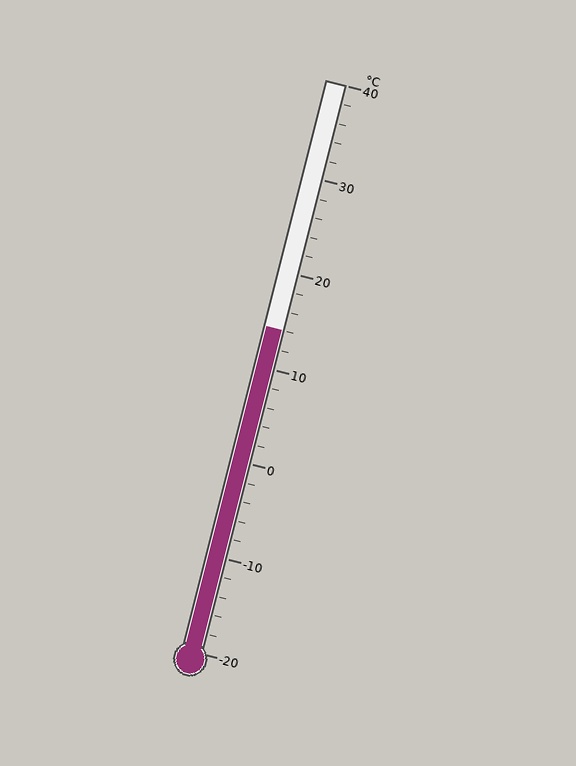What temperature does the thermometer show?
The thermometer shows approximately 14°C.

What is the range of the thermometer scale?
The thermometer scale ranges from -20°C to 40°C.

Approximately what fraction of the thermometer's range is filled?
The thermometer is filled to approximately 55% of its range.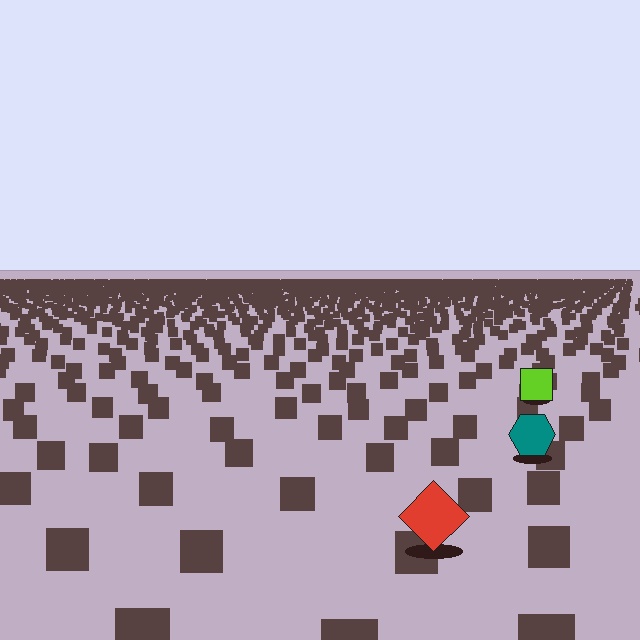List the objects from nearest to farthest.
From nearest to farthest: the red diamond, the teal hexagon, the lime square.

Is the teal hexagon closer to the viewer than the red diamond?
No. The red diamond is closer — you can tell from the texture gradient: the ground texture is coarser near it.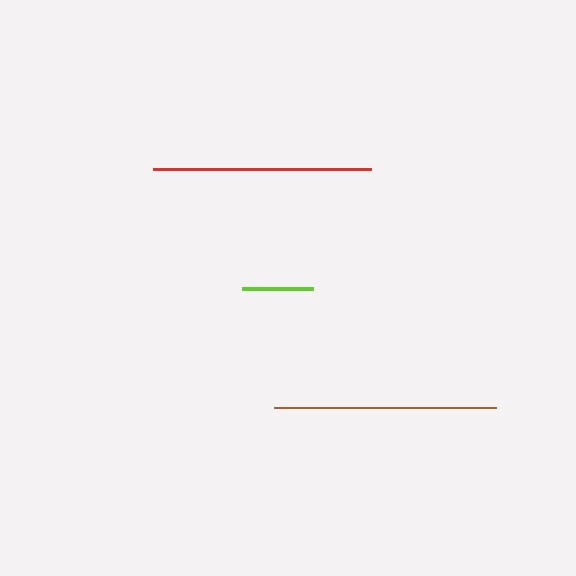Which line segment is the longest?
The brown line is the longest at approximately 222 pixels.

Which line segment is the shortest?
The lime line is the shortest at approximately 71 pixels.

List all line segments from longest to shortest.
From longest to shortest: brown, red, lime.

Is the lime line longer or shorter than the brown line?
The brown line is longer than the lime line.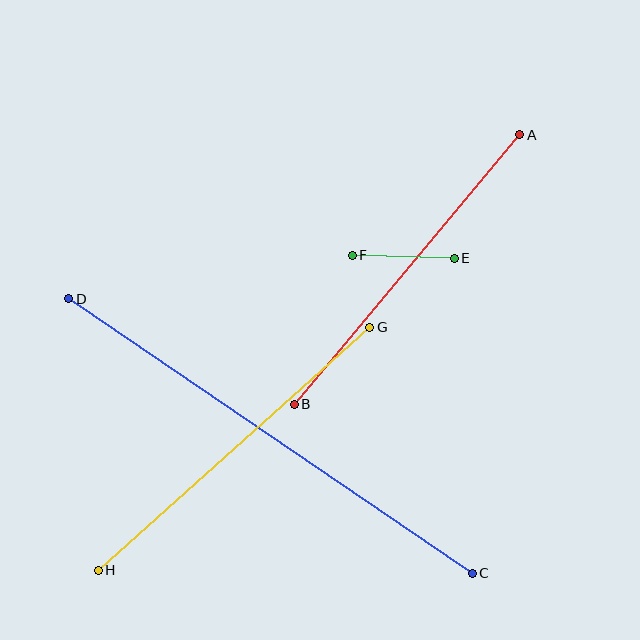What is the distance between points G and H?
The distance is approximately 365 pixels.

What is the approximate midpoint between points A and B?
The midpoint is at approximately (407, 270) pixels.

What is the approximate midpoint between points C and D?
The midpoint is at approximately (270, 436) pixels.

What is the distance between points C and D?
The distance is approximately 488 pixels.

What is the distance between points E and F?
The distance is approximately 102 pixels.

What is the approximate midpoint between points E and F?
The midpoint is at approximately (403, 257) pixels.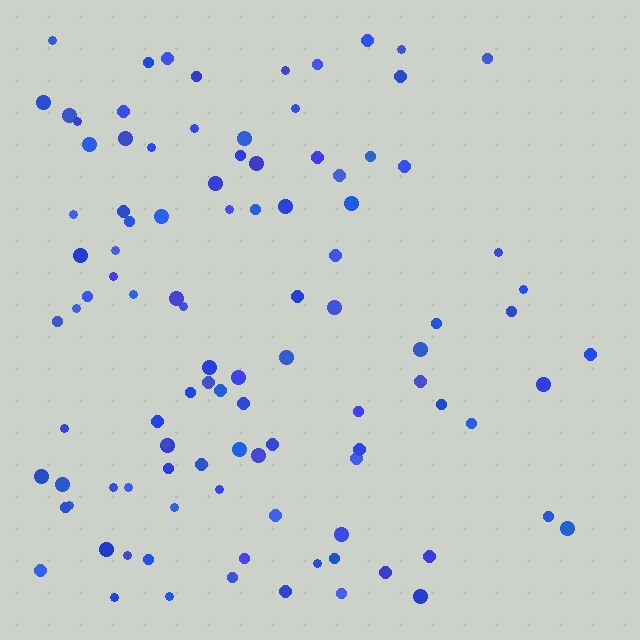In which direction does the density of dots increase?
From right to left, with the left side densest.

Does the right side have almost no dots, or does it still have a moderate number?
Still a moderate number, just noticeably fewer than the left.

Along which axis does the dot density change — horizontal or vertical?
Horizontal.